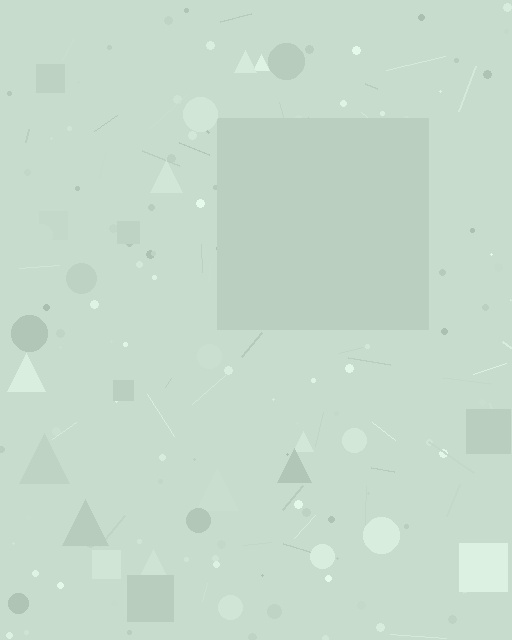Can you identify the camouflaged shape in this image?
The camouflaged shape is a square.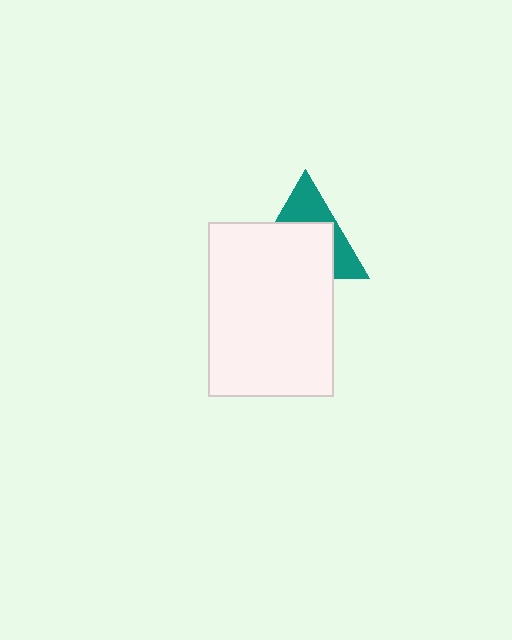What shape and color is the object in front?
The object in front is a white rectangle.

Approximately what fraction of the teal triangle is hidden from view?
Roughly 61% of the teal triangle is hidden behind the white rectangle.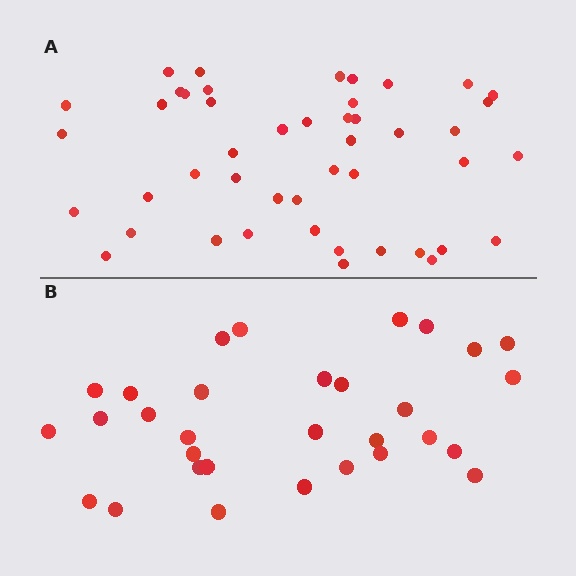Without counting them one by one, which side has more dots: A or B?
Region A (the top region) has more dots.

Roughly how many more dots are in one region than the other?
Region A has approximately 15 more dots than region B.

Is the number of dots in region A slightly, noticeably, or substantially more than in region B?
Region A has substantially more. The ratio is roughly 1.5 to 1.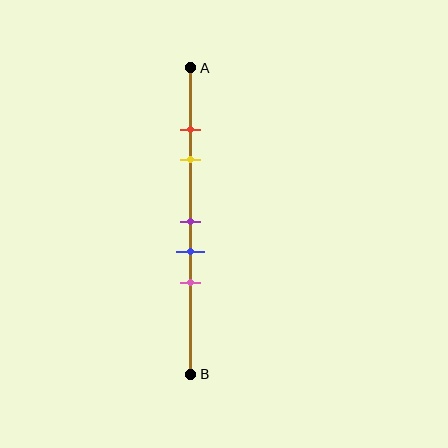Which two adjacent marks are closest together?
The red and yellow marks are the closest adjacent pair.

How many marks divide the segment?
There are 5 marks dividing the segment.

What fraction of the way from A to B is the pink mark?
The pink mark is approximately 70% (0.7) of the way from A to B.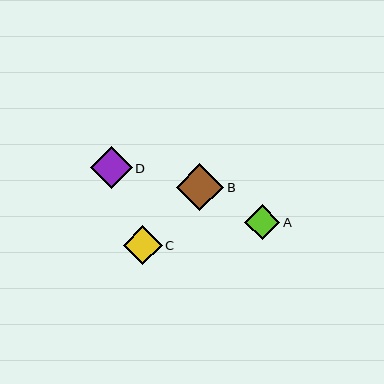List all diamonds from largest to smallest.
From largest to smallest: B, D, C, A.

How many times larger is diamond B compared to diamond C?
Diamond B is approximately 1.2 times the size of diamond C.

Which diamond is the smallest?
Diamond A is the smallest with a size of approximately 35 pixels.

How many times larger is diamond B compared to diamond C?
Diamond B is approximately 1.2 times the size of diamond C.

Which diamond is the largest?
Diamond B is the largest with a size of approximately 47 pixels.